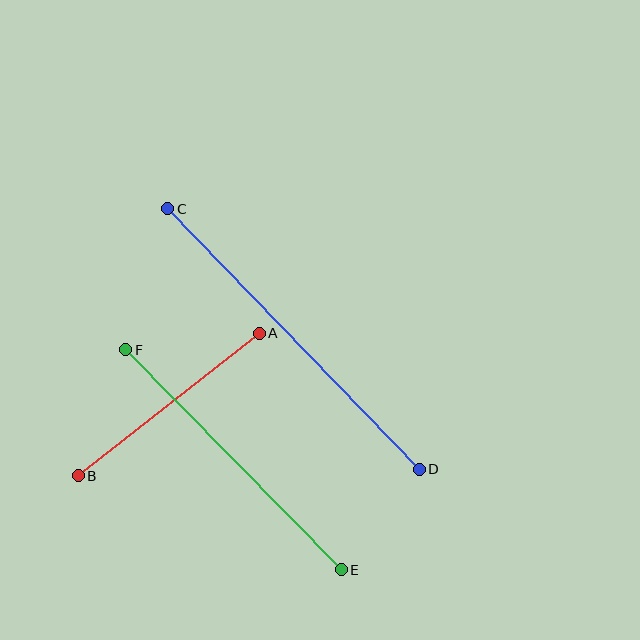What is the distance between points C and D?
The distance is approximately 362 pixels.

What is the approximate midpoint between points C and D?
The midpoint is at approximately (294, 339) pixels.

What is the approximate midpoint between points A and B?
The midpoint is at approximately (169, 404) pixels.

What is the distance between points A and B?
The distance is approximately 230 pixels.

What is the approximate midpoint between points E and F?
The midpoint is at approximately (234, 460) pixels.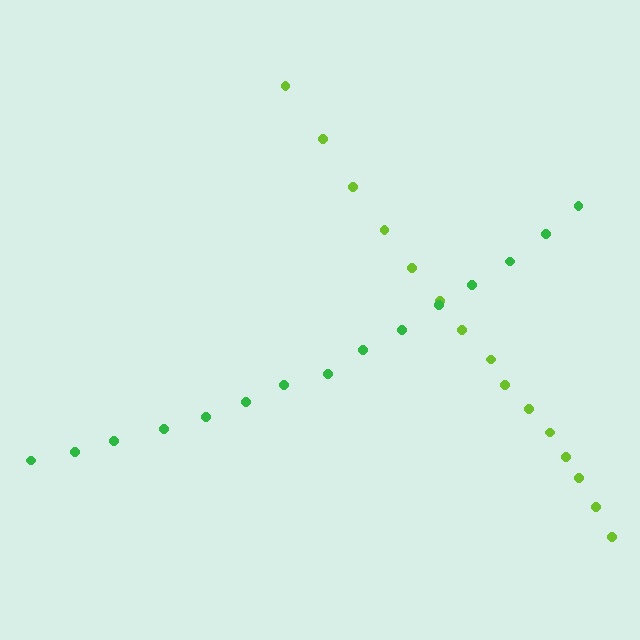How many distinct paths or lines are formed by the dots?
There are 2 distinct paths.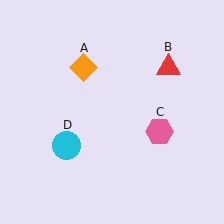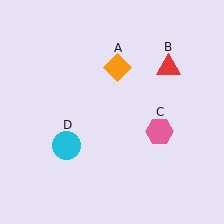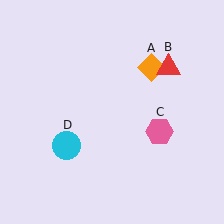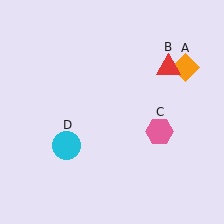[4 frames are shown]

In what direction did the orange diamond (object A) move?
The orange diamond (object A) moved right.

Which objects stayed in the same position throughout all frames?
Red triangle (object B) and pink hexagon (object C) and cyan circle (object D) remained stationary.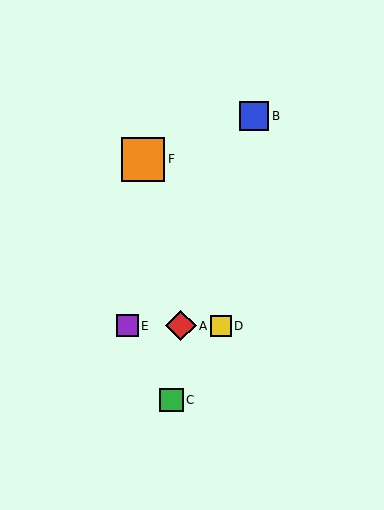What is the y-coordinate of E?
Object E is at y≈326.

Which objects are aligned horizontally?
Objects A, D, E are aligned horizontally.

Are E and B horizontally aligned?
No, E is at y≈326 and B is at y≈116.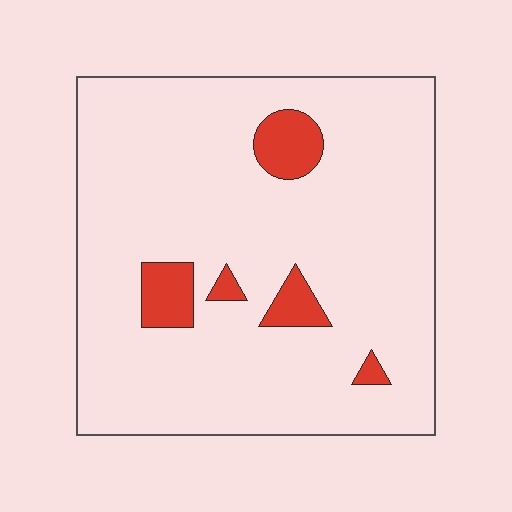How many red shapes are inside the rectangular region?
5.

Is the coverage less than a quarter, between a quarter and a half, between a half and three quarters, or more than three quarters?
Less than a quarter.